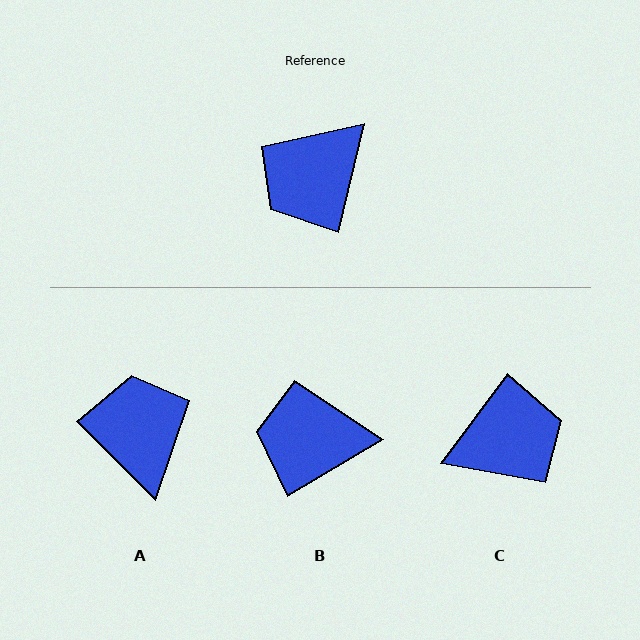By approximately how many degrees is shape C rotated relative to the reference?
Approximately 157 degrees counter-clockwise.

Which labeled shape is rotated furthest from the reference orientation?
C, about 157 degrees away.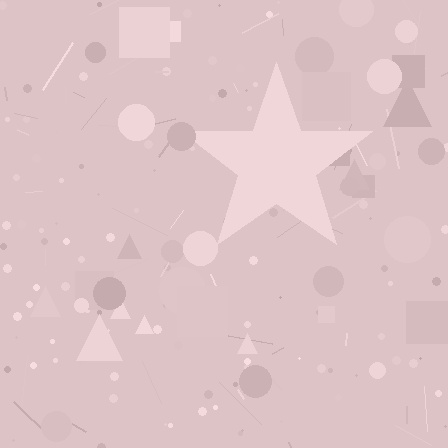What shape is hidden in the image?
A star is hidden in the image.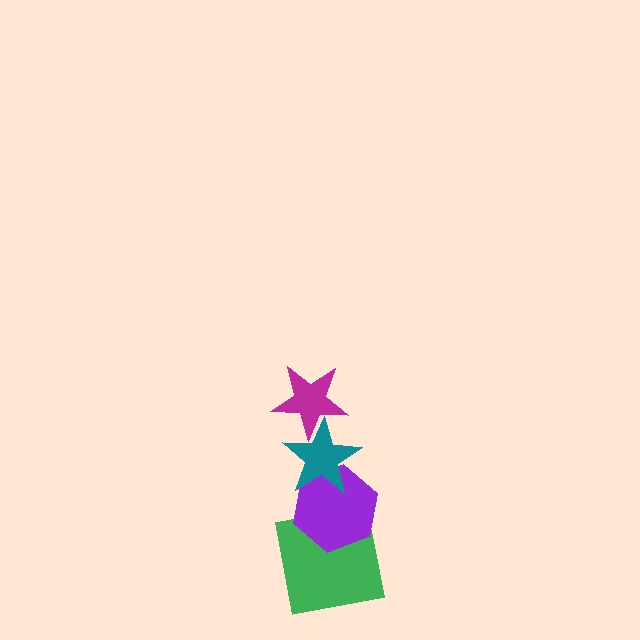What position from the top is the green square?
The green square is 4th from the top.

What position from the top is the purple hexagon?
The purple hexagon is 3rd from the top.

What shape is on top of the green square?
The purple hexagon is on top of the green square.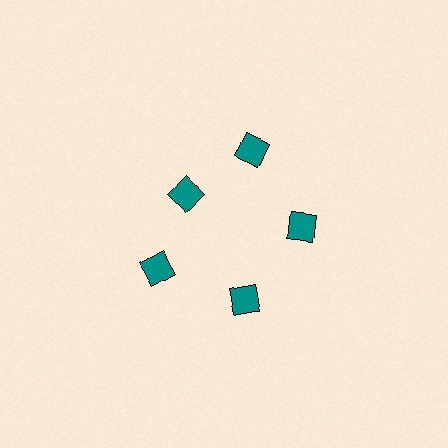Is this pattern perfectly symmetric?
No. The 5 teal diamonds are arranged in a ring, but one element near the 10 o'clock position is pulled inward toward the center, breaking the 5-fold rotational symmetry.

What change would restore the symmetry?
The symmetry would be restored by moving it outward, back onto the ring so that all 5 diamonds sit at equal angles and equal distance from the center.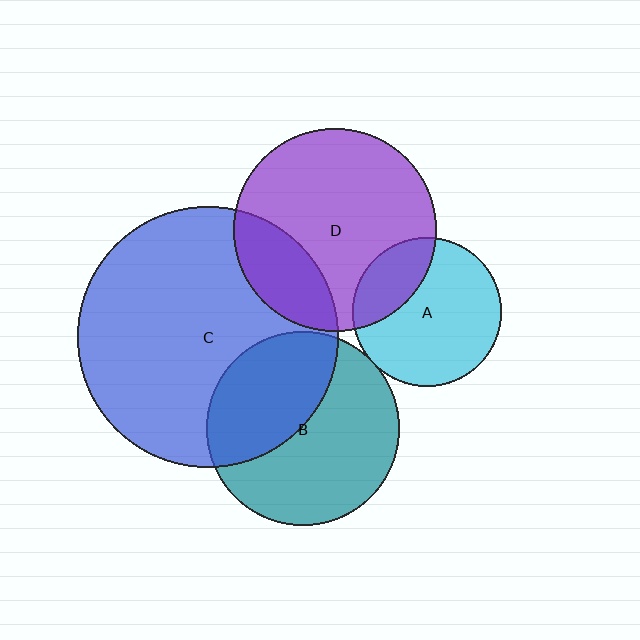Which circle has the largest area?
Circle C (blue).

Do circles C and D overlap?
Yes.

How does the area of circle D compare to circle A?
Approximately 1.9 times.